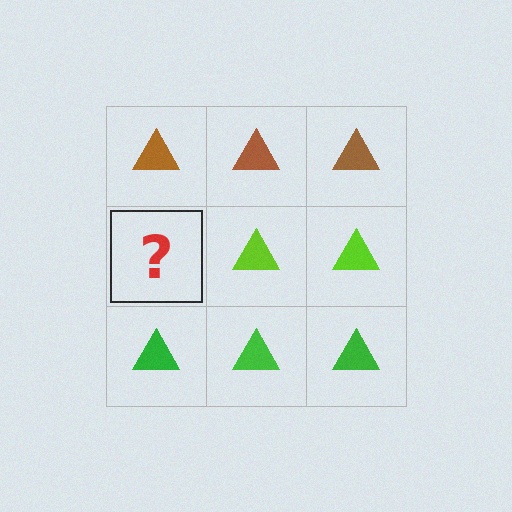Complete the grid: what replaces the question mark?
The question mark should be replaced with a lime triangle.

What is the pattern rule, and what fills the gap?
The rule is that each row has a consistent color. The gap should be filled with a lime triangle.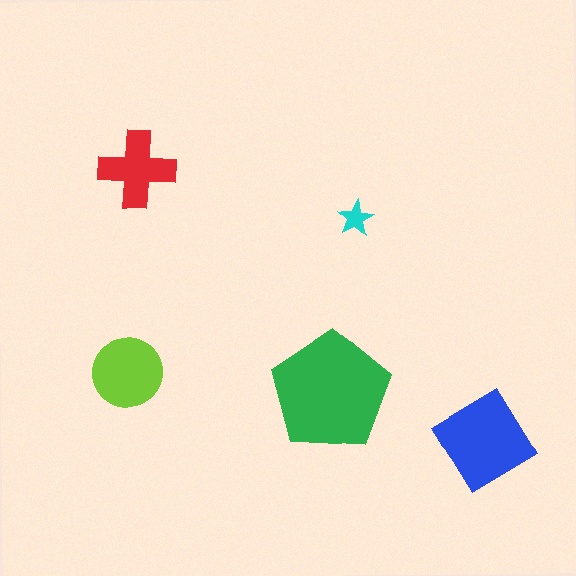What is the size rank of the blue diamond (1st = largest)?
2nd.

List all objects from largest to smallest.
The green pentagon, the blue diamond, the lime circle, the red cross, the cyan star.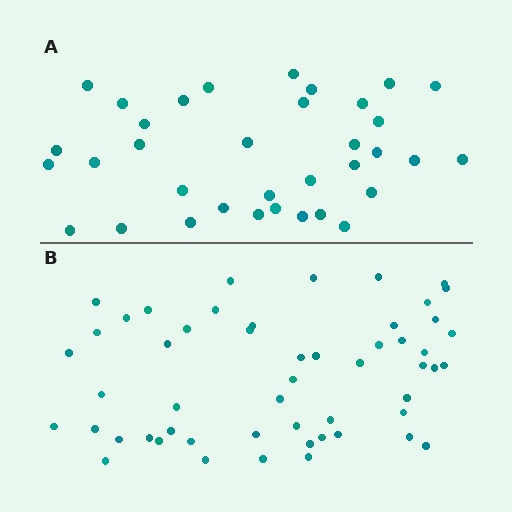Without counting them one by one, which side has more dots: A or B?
Region B (the bottom region) has more dots.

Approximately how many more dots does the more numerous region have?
Region B has approximately 20 more dots than region A.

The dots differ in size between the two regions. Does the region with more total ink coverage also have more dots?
No. Region A has more total ink coverage because its dots are larger, but region B actually contains more individual dots. Total area can be misleading — the number of items is what matters here.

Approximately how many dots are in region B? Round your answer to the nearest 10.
About 50 dots. (The exact count is 53, which rounds to 50.)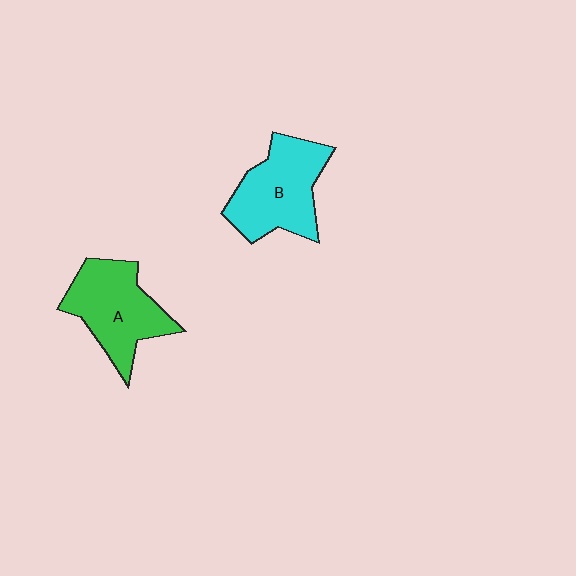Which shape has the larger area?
Shape B (cyan).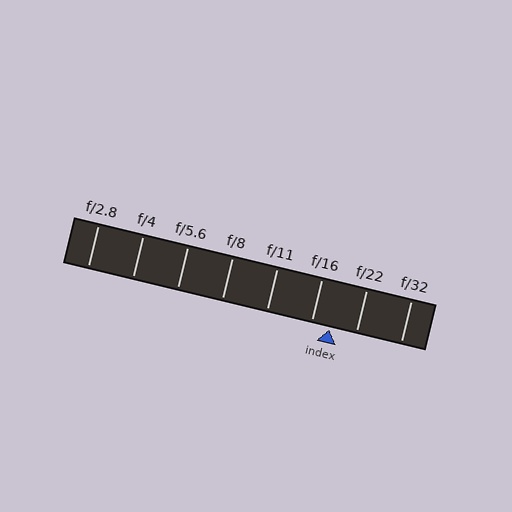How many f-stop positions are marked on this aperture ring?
There are 8 f-stop positions marked.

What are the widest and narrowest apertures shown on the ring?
The widest aperture shown is f/2.8 and the narrowest is f/32.